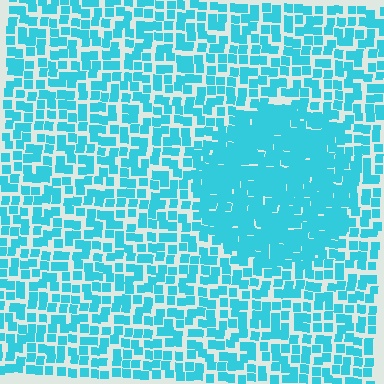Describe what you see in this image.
The image contains small cyan elements arranged at two different densities. A circle-shaped region is visible where the elements are more densely packed than the surrounding area.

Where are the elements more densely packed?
The elements are more densely packed inside the circle boundary.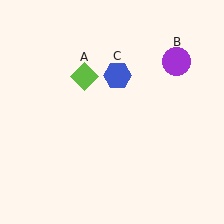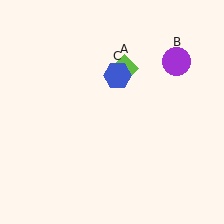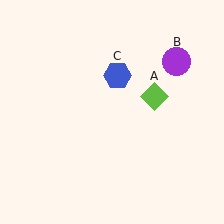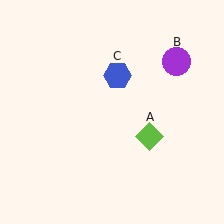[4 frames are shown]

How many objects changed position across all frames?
1 object changed position: lime diamond (object A).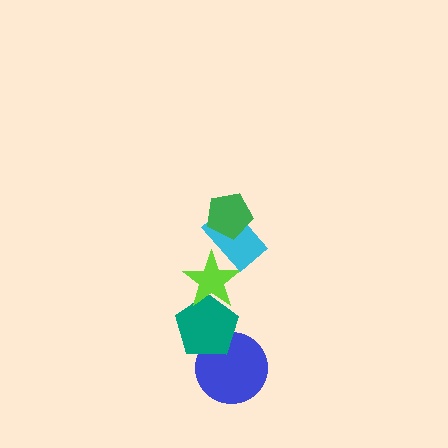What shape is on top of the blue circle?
The teal pentagon is on top of the blue circle.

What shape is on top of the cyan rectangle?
The green pentagon is on top of the cyan rectangle.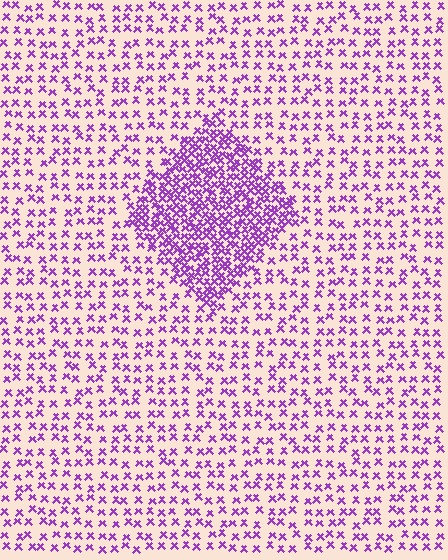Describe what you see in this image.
The image contains small purple elements arranged at two different densities. A diamond-shaped region is visible where the elements are more densely packed than the surrounding area.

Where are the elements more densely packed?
The elements are more densely packed inside the diamond boundary.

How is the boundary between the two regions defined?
The boundary is defined by a change in element density (approximately 2.6x ratio). All elements are the same color, size, and shape.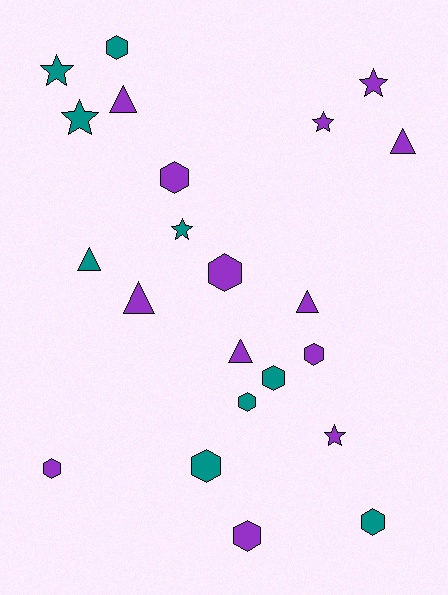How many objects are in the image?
There are 22 objects.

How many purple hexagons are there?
There are 5 purple hexagons.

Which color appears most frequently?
Purple, with 13 objects.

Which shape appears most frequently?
Hexagon, with 10 objects.